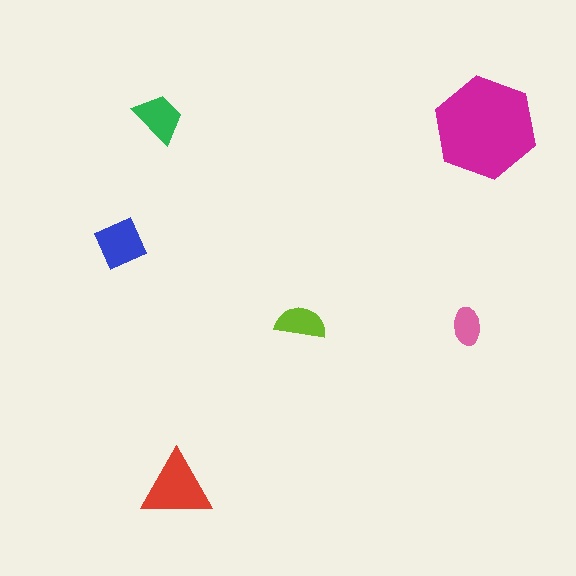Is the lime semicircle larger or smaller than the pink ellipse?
Larger.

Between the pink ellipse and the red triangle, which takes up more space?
The red triangle.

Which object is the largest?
The magenta hexagon.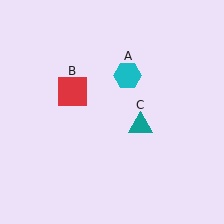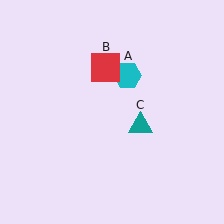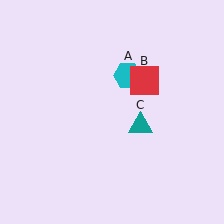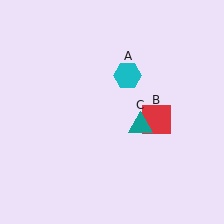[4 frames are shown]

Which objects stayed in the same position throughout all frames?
Cyan hexagon (object A) and teal triangle (object C) remained stationary.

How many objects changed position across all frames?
1 object changed position: red square (object B).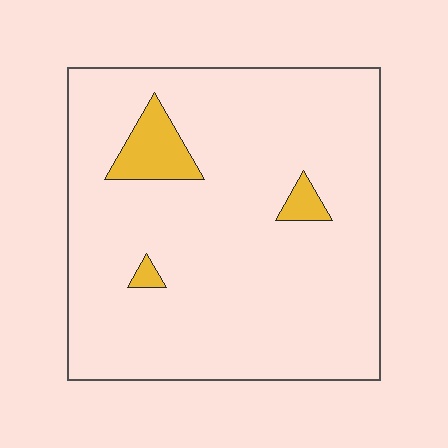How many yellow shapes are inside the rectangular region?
3.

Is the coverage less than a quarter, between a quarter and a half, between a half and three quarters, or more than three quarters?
Less than a quarter.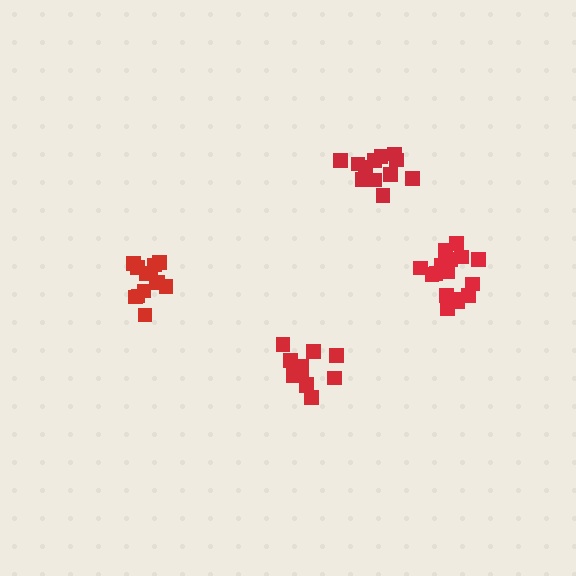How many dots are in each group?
Group 1: 16 dots, Group 2: 12 dots, Group 3: 13 dots, Group 4: 12 dots (53 total).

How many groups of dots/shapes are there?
There are 4 groups.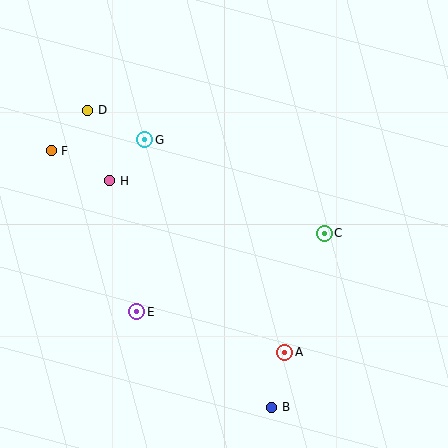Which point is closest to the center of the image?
Point C at (324, 233) is closest to the center.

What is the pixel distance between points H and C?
The distance between H and C is 221 pixels.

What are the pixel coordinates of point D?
Point D is at (88, 110).